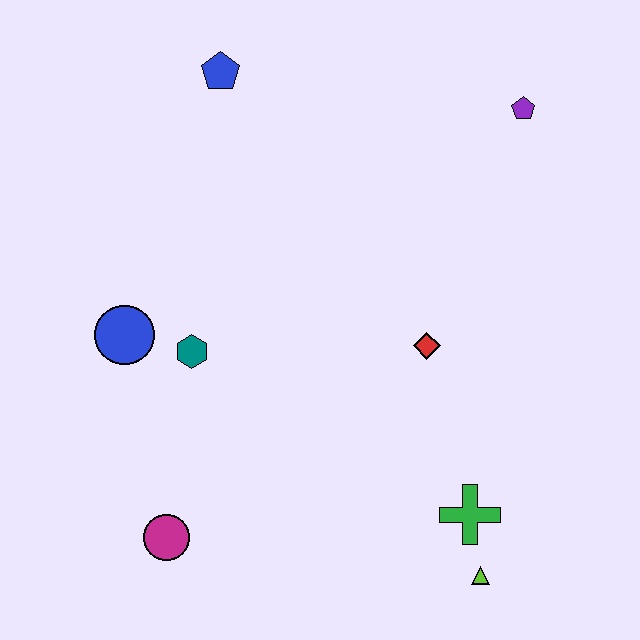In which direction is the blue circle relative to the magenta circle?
The blue circle is above the magenta circle.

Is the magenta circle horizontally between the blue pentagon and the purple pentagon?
No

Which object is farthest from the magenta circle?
The purple pentagon is farthest from the magenta circle.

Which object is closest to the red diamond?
The green cross is closest to the red diamond.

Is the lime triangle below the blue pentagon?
Yes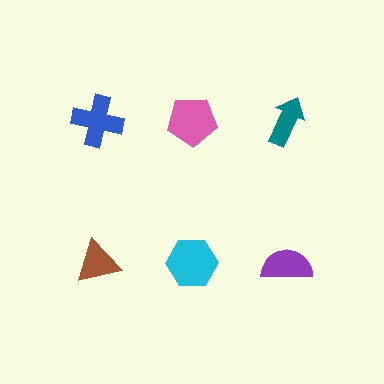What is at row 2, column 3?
A purple semicircle.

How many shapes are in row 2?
3 shapes.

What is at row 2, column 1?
A brown triangle.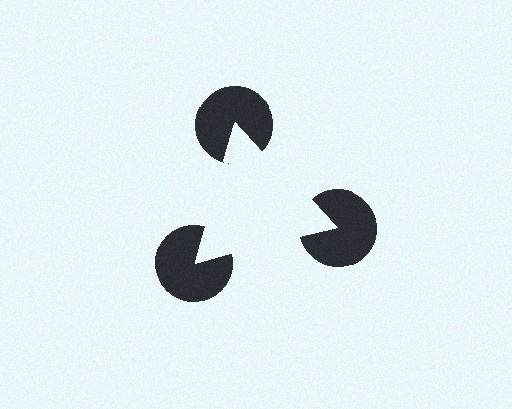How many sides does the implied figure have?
3 sides.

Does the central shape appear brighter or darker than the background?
It typically appears slightly brighter than the background, even though no actual brightness change is drawn.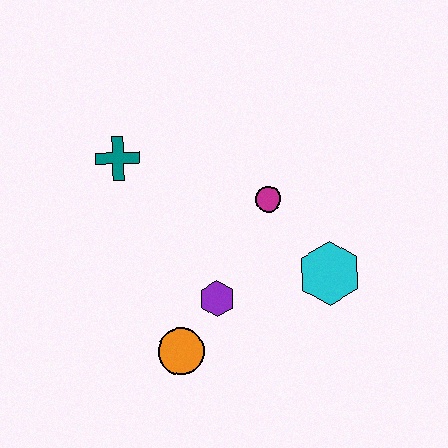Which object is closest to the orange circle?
The purple hexagon is closest to the orange circle.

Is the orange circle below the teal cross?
Yes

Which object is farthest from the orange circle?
The teal cross is farthest from the orange circle.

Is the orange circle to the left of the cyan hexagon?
Yes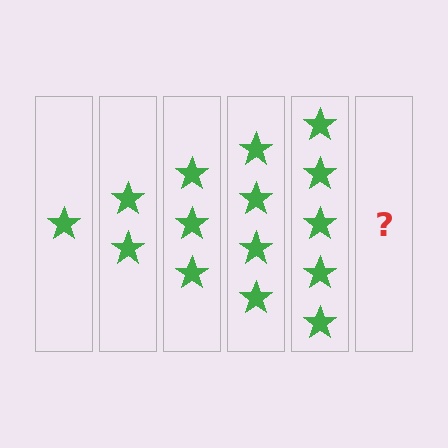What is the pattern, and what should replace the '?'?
The pattern is that each step adds one more star. The '?' should be 6 stars.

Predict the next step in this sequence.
The next step is 6 stars.